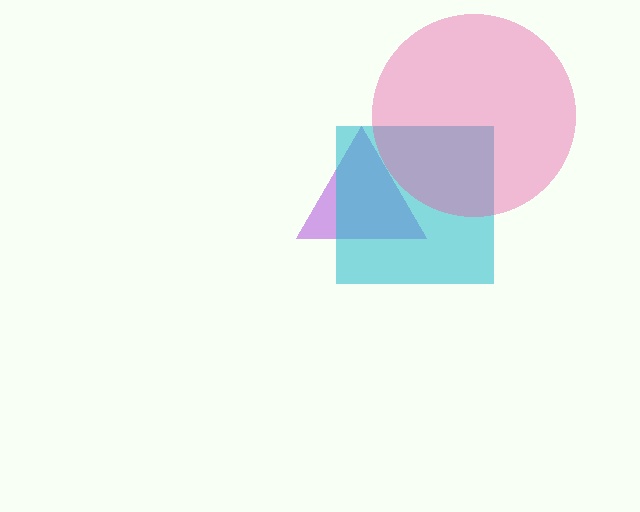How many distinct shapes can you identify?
There are 3 distinct shapes: a purple triangle, a cyan square, a pink circle.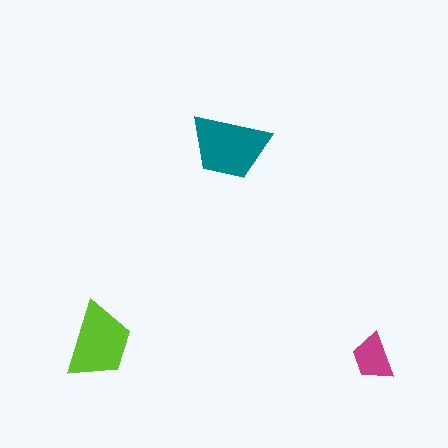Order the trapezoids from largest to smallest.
the teal one, the lime one, the magenta one.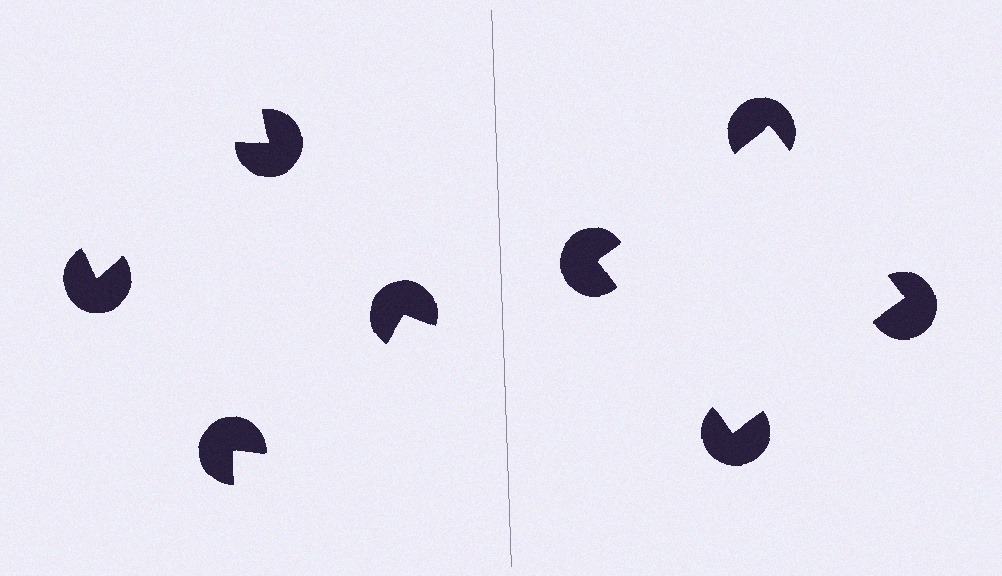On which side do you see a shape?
An illusory square appears on the right side. On the left side the wedge cuts are rotated, so no coherent shape forms.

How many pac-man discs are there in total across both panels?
8 — 4 on each side.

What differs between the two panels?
The pac-man discs are positioned identically on both sides; only the wedge orientations differ. On the right they align to a square; on the left they are misaligned.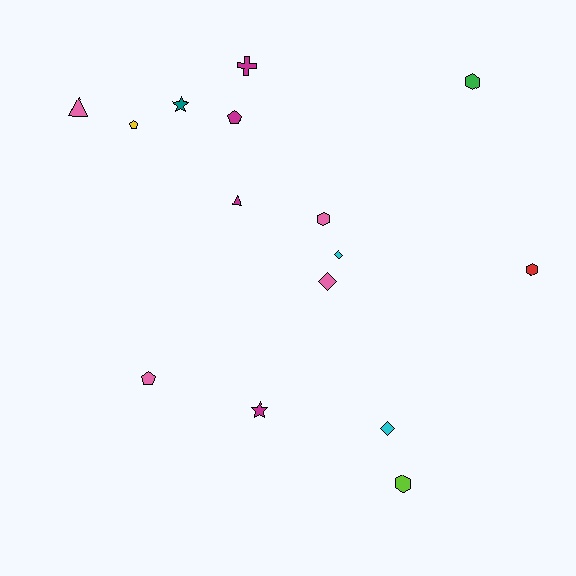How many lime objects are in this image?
There is 1 lime object.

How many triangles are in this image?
There are 2 triangles.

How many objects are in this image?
There are 15 objects.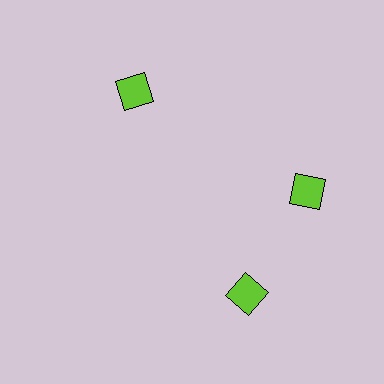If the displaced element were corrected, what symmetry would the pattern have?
It would have 3-fold rotational symmetry — the pattern would map onto itself every 120 degrees.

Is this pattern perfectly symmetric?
No. The 3 lime diamonds are arranged in a ring, but one element near the 7 o'clock position is rotated out of alignment along the ring, breaking the 3-fold rotational symmetry.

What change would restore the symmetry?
The symmetry would be restored by rotating it back into even spacing with its neighbors so that all 3 diamonds sit at equal angles and equal distance from the center.